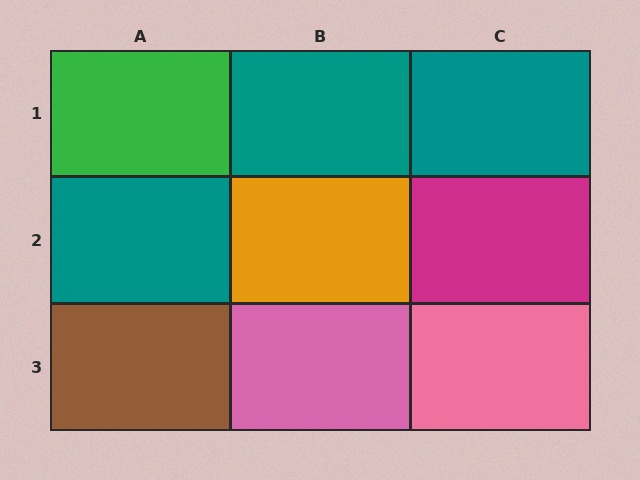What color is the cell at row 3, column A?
Brown.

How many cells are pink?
2 cells are pink.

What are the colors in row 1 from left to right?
Green, teal, teal.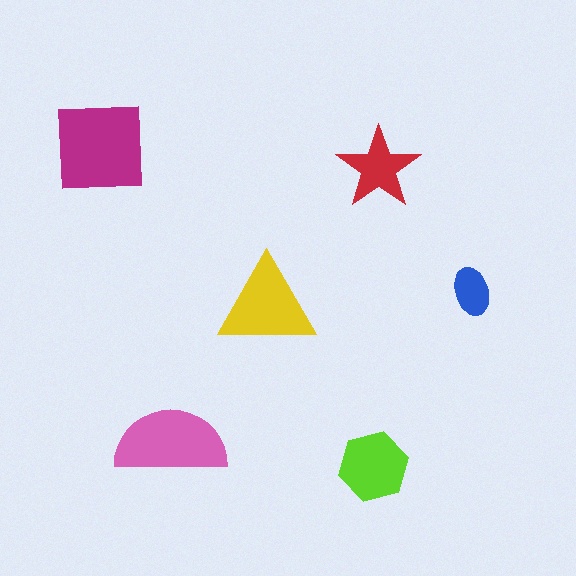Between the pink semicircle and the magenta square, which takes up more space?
The magenta square.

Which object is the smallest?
The blue ellipse.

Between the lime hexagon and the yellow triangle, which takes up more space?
The yellow triangle.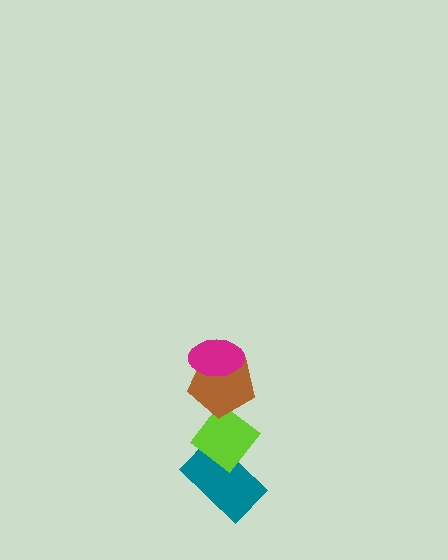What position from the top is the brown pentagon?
The brown pentagon is 2nd from the top.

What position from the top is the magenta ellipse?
The magenta ellipse is 1st from the top.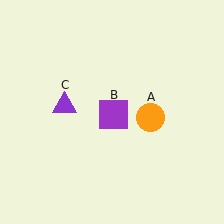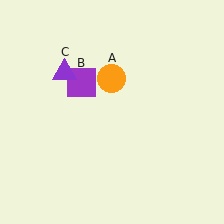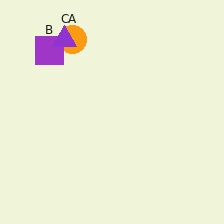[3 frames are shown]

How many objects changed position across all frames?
3 objects changed position: orange circle (object A), purple square (object B), purple triangle (object C).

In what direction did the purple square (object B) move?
The purple square (object B) moved up and to the left.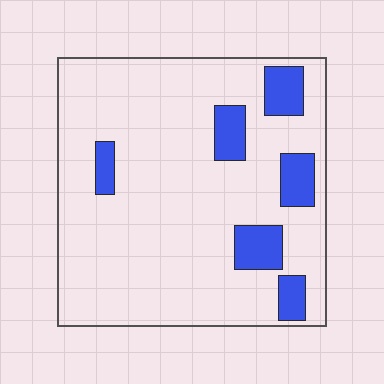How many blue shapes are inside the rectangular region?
6.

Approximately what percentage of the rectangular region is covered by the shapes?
Approximately 15%.